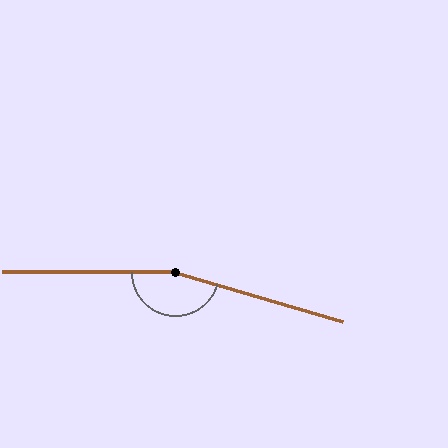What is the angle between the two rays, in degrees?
Approximately 164 degrees.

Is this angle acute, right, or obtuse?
It is obtuse.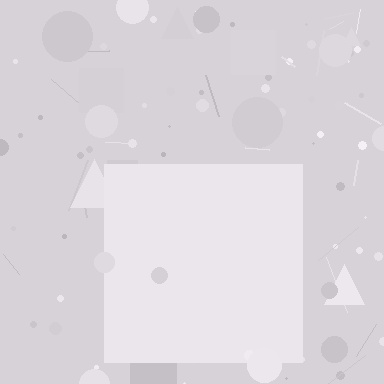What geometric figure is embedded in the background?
A square is embedded in the background.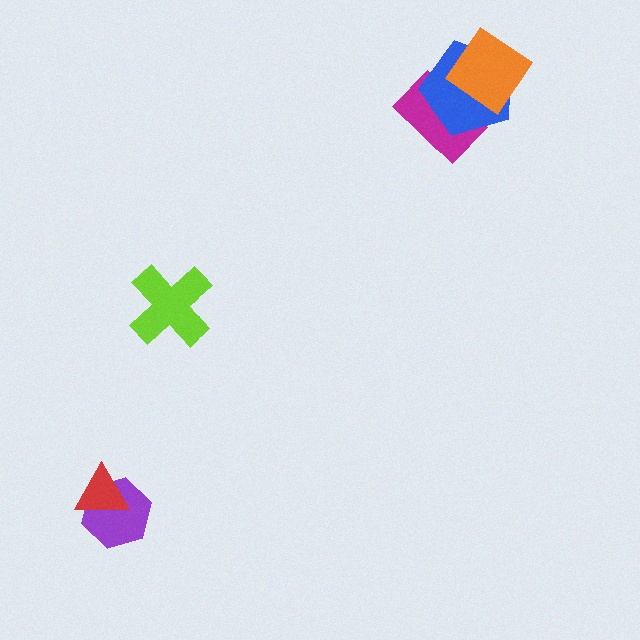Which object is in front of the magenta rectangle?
The blue pentagon is in front of the magenta rectangle.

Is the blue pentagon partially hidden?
Yes, it is partially covered by another shape.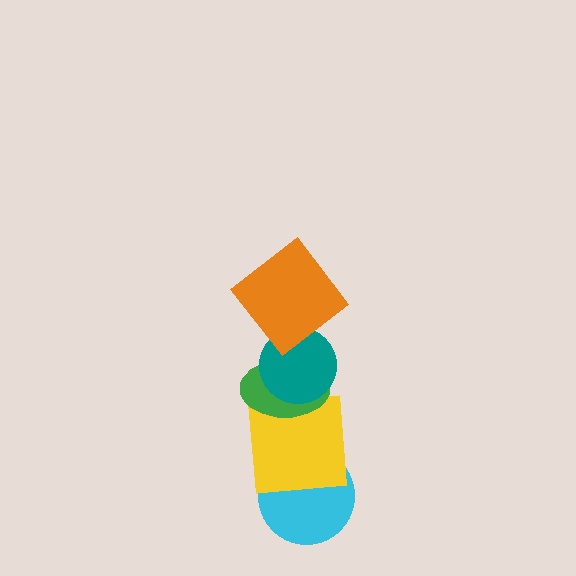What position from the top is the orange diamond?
The orange diamond is 1st from the top.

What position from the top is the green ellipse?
The green ellipse is 3rd from the top.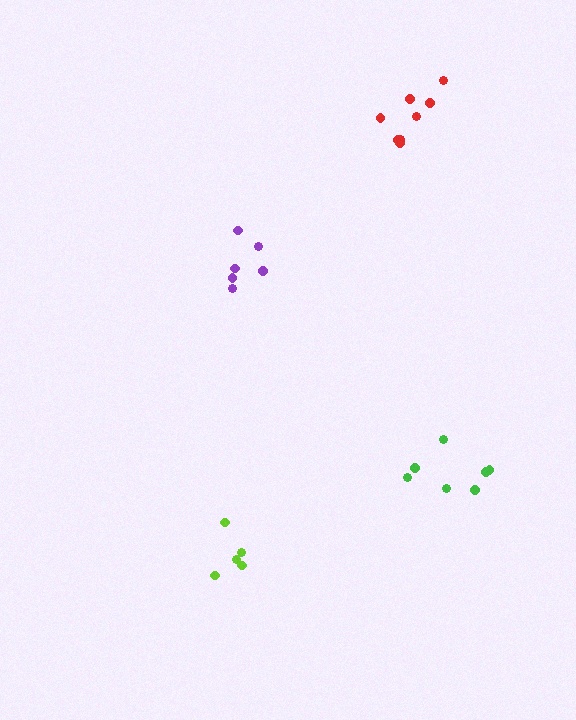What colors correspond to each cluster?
The clusters are colored: lime, red, purple, green.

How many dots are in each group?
Group 1: 5 dots, Group 2: 8 dots, Group 3: 6 dots, Group 4: 7 dots (26 total).